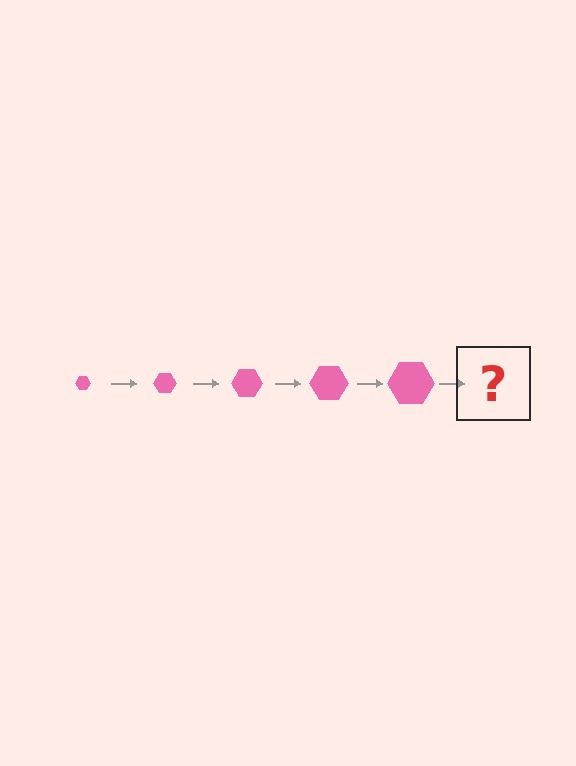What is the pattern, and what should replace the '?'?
The pattern is that the hexagon gets progressively larger each step. The '?' should be a pink hexagon, larger than the previous one.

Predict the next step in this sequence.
The next step is a pink hexagon, larger than the previous one.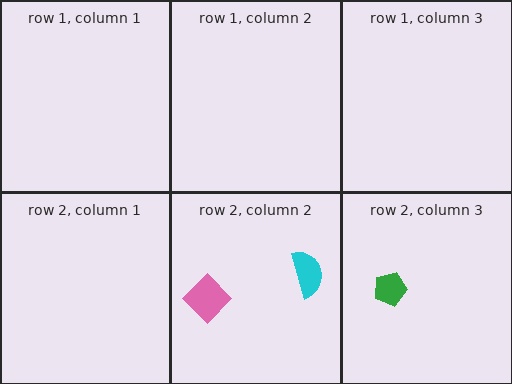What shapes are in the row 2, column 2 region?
The pink diamond, the cyan semicircle.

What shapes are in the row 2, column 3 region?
The green pentagon.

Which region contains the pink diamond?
The row 2, column 2 region.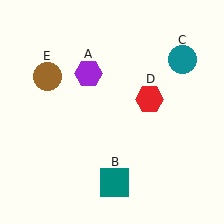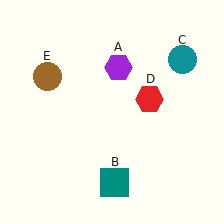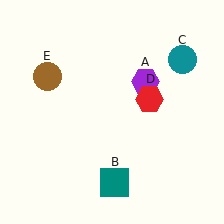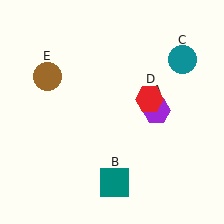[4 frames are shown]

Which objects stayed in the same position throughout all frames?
Teal square (object B) and teal circle (object C) and red hexagon (object D) and brown circle (object E) remained stationary.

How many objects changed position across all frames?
1 object changed position: purple hexagon (object A).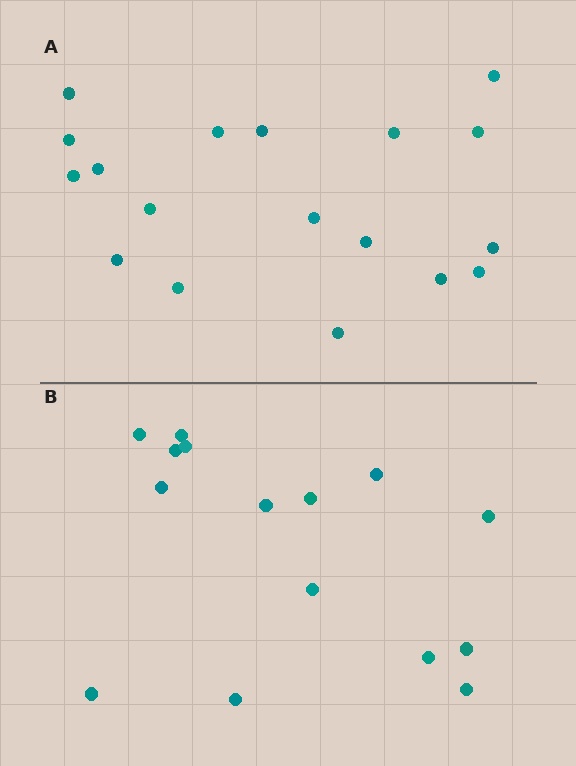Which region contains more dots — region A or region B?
Region A (the top region) has more dots.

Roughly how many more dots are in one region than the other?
Region A has just a few more — roughly 2 or 3 more dots than region B.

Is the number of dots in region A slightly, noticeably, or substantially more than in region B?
Region A has only slightly more — the two regions are fairly close. The ratio is roughly 1.2 to 1.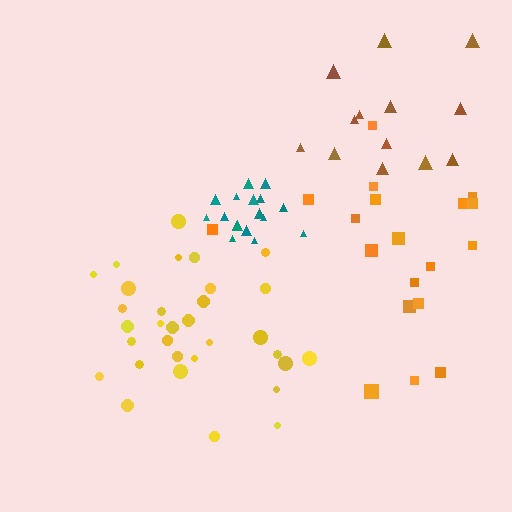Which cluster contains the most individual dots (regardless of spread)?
Yellow (32).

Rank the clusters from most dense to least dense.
teal, yellow, orange, brown.